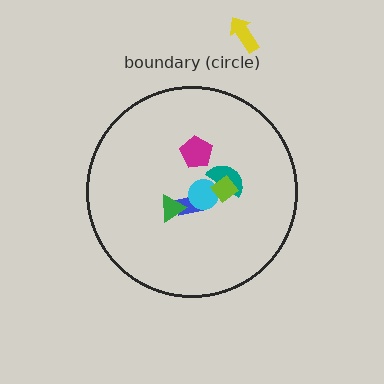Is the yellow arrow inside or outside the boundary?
Outside.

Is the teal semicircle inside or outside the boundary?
Inside.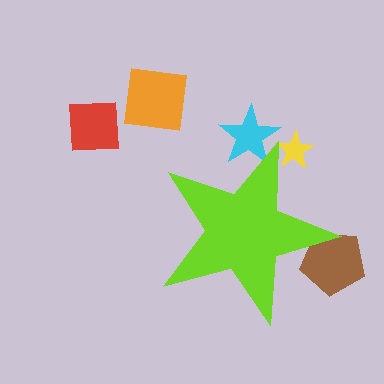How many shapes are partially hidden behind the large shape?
3 shapes are partially hidden.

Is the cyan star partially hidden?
Yes, the cyan star is partially hidden behind the lime star.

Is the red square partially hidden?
No, the red square is fully visible.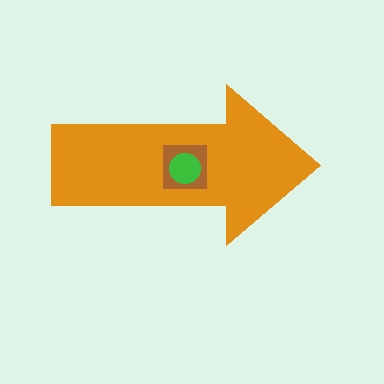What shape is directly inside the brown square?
The green circle.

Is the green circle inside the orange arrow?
Yes.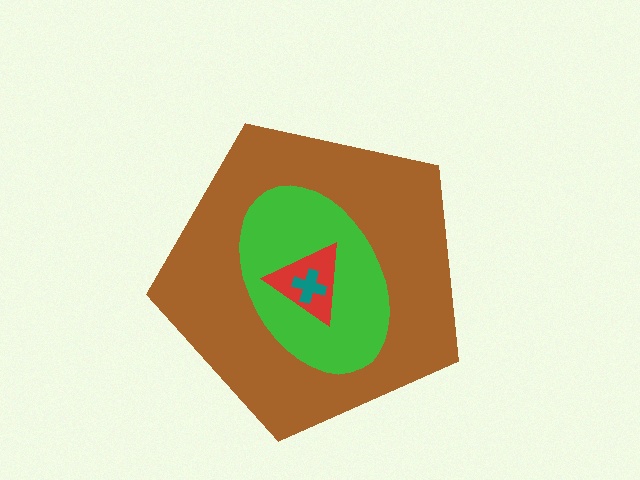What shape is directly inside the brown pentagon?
The green ellipse.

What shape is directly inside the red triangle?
The teal cross.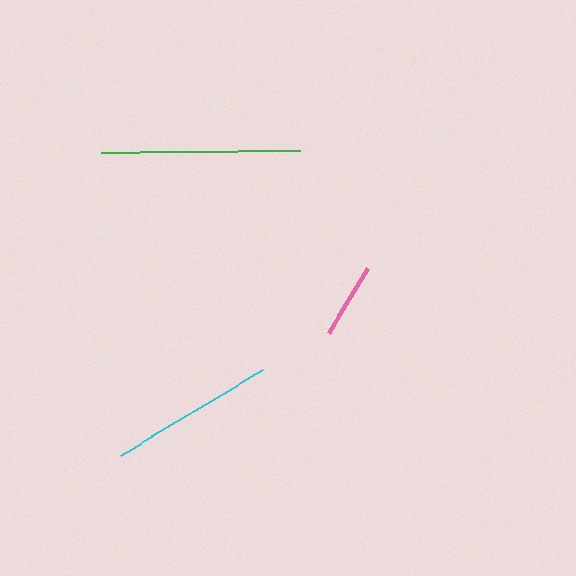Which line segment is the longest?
The green line is the longest at approximately 199 pixels.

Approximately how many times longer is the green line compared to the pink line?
The green line is approximately 2.7 times the length of the pink line.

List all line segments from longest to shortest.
From longest to shortest: green, cyan, pink.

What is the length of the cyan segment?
The cyan segment is approximately 166 pixels long.